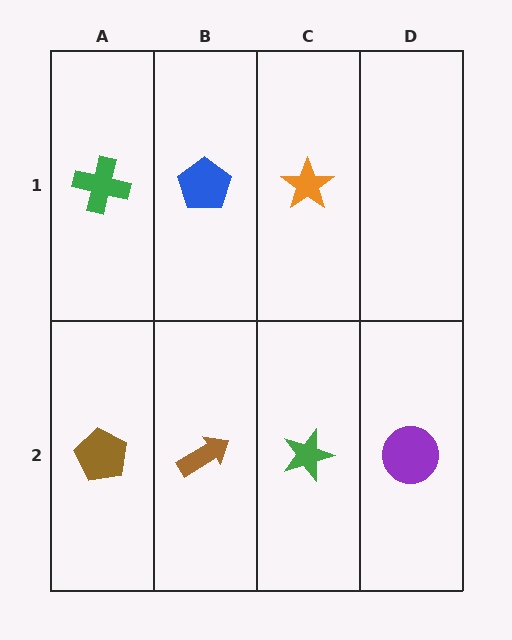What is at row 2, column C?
A green star.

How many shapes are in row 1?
3 shapes.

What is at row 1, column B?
A blue pentagon.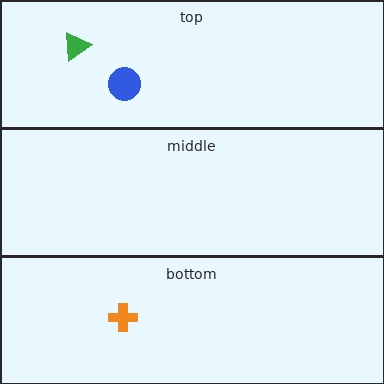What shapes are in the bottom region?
The orange cross.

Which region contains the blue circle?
The top region.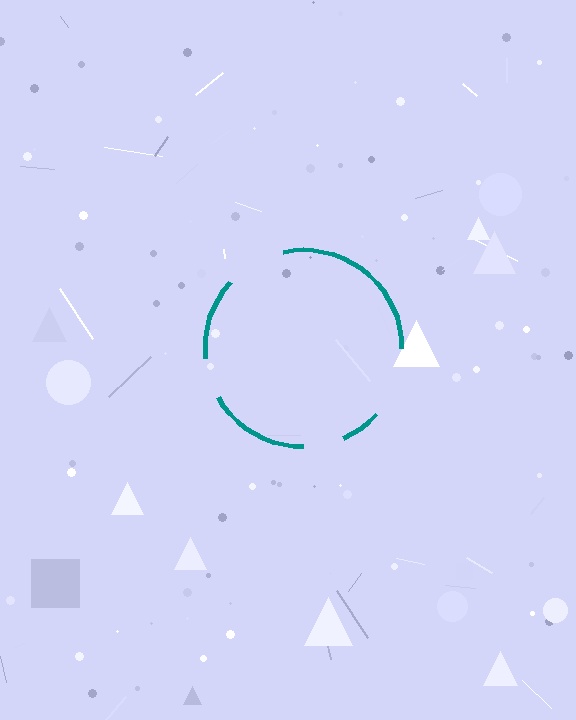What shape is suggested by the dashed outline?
The dashed outline suggests a circle.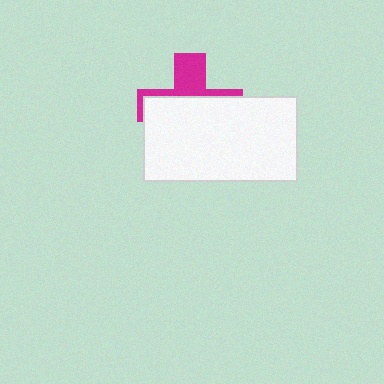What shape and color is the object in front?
The object in front is a white rectangle.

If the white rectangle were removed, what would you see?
You would see the complete magenta cross.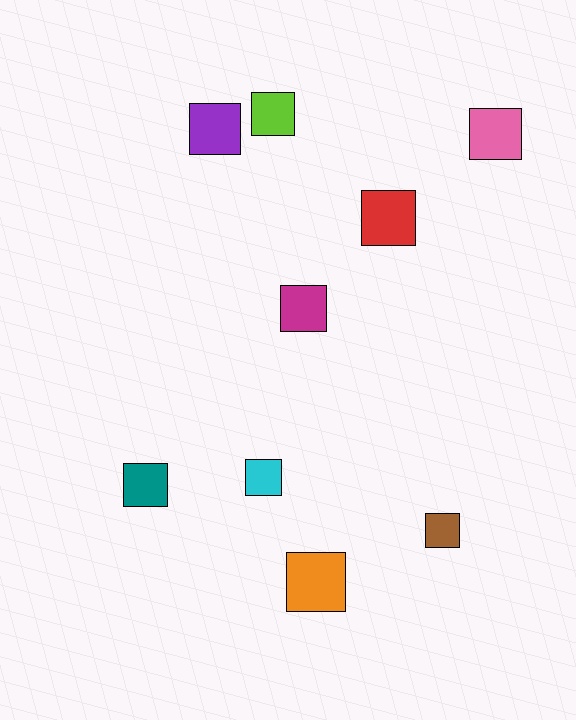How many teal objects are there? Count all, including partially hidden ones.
There is 1 teal object.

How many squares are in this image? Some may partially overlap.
There are 9 squares.